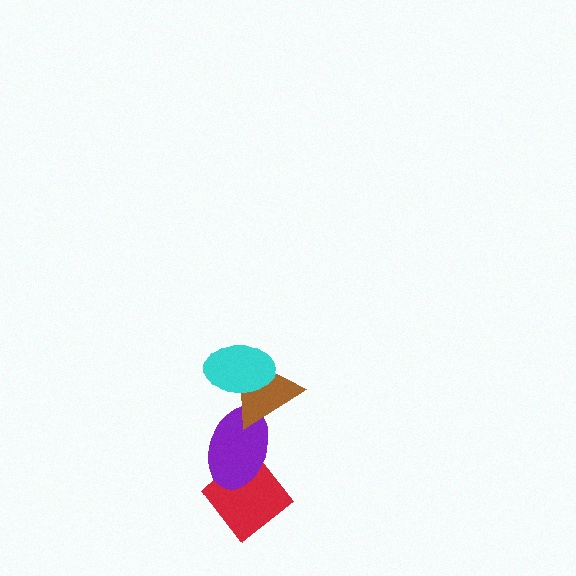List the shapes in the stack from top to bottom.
From top to bottom: the cyan ellipse, the brown triangle, the purple ellipse, the red diamond.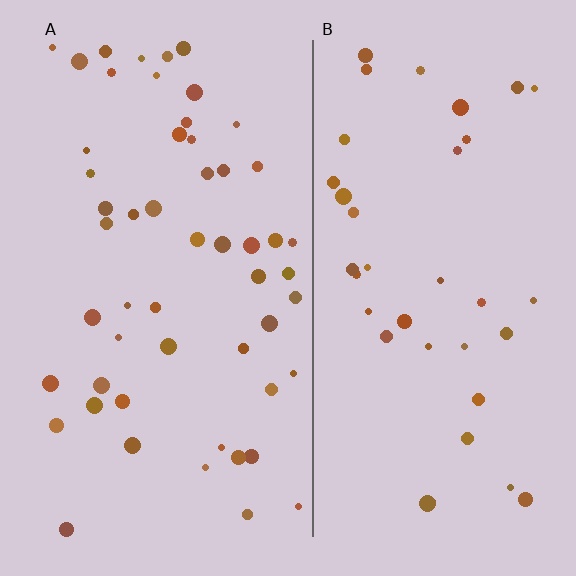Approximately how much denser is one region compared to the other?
Approximately 1.4× — region A over region B.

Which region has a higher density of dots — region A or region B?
A (the left).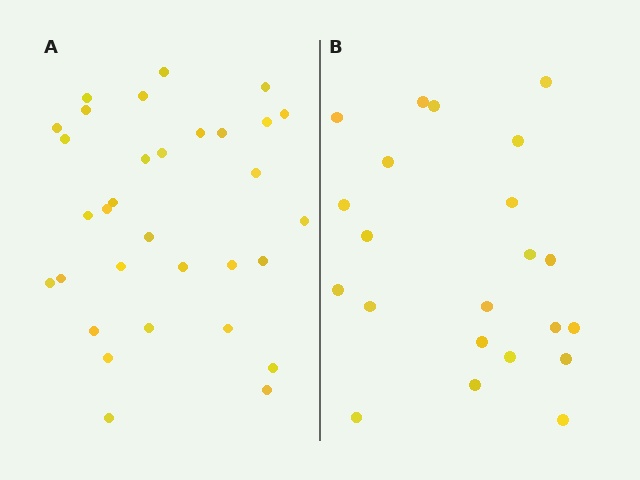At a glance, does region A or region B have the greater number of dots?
Region A (the left region) has more dots.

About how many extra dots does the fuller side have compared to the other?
Region A has roughly 10 or so more dots than region B.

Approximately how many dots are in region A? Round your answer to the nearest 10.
About 30 dots. (The exact count is 32, which rounds to 30.)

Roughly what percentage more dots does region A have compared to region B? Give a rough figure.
About 45% more.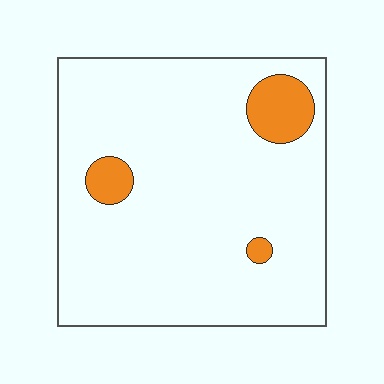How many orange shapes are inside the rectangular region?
3.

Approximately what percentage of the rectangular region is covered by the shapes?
Approximately 10%.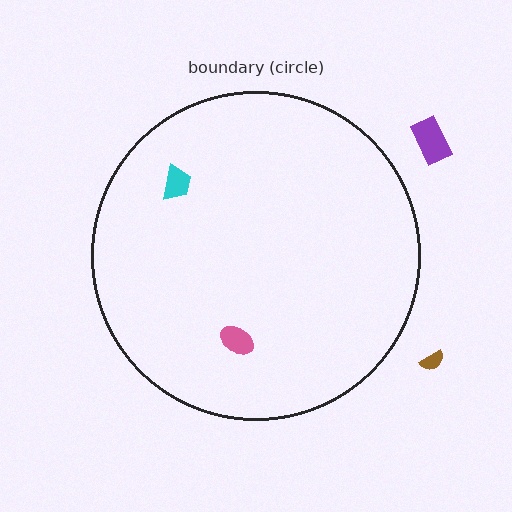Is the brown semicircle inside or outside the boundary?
Outside.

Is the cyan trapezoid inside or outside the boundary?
Inside.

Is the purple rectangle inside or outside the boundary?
Outside.